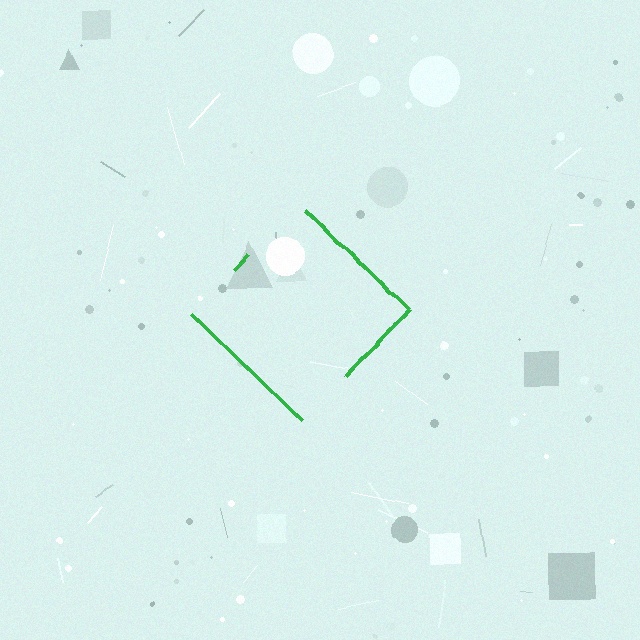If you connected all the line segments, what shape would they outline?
They would outline a diamond.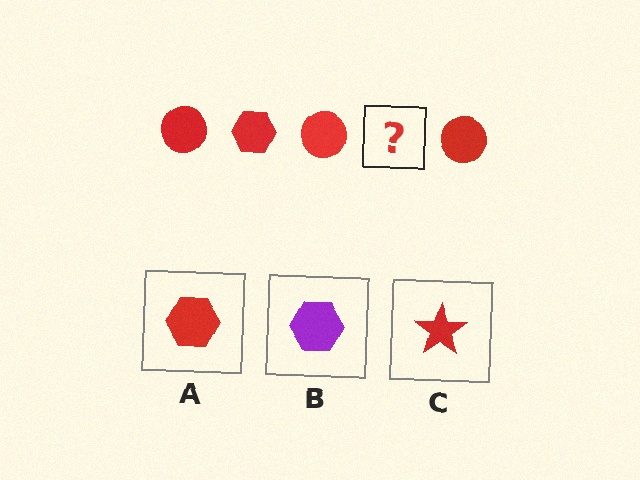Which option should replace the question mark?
Option A.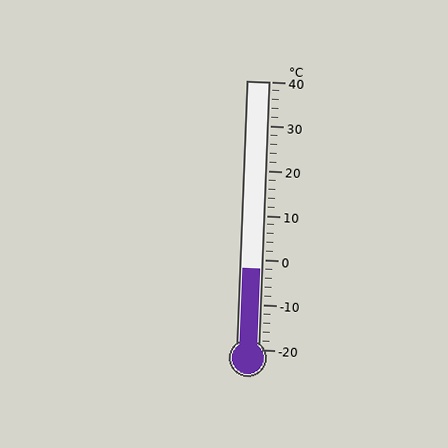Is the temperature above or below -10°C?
The temperature is above -10°C.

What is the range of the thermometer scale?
The thermometer scale ranges from -20°C to 40°C.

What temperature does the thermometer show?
The thermometer shows approximately -2°C.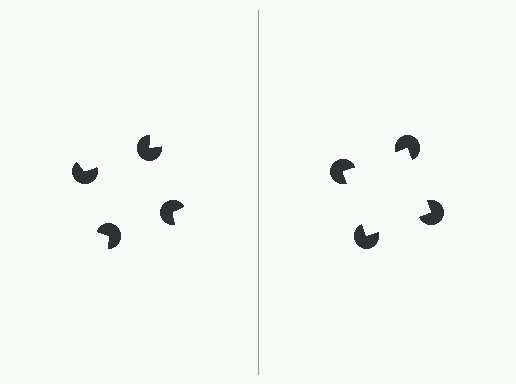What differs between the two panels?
The pac-man discs are positioned identically on both sides; only the wedge orientations differ. On the right they align to a square; on the left they are misaligned.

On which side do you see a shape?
An illusory square appears on the right side. On the left side the wedge cuts are rotated, so no coherent shape forms.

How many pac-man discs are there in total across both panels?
8 — 4 on each side.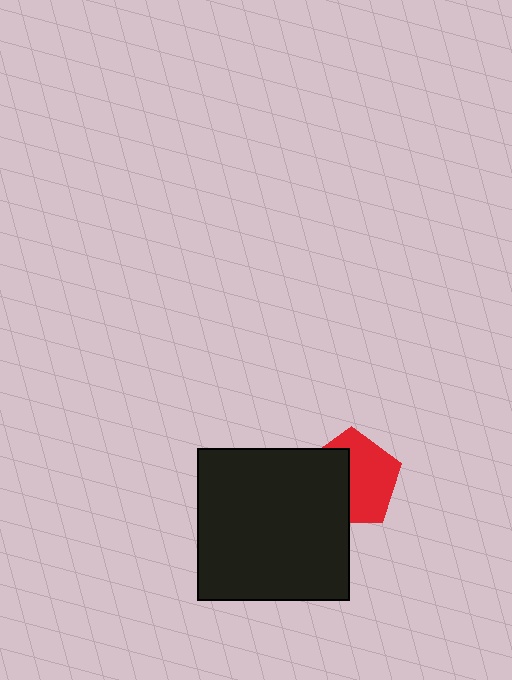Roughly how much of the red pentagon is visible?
About half of it is visible (roughly 56%).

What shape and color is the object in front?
The object in front is a black square.